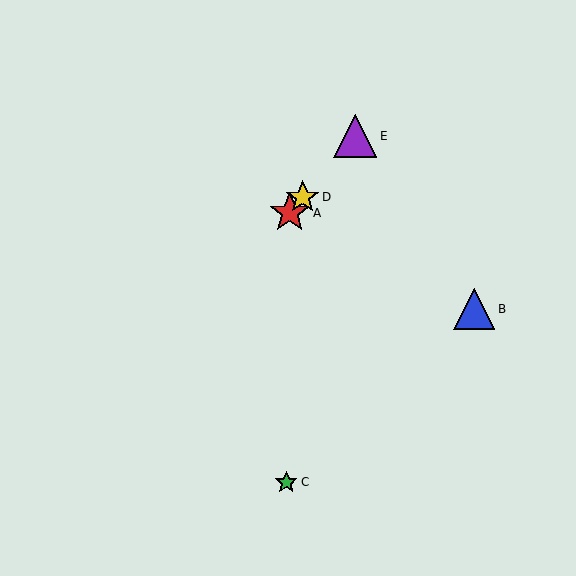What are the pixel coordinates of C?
Object C is at (286, 482).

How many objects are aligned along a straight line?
3 objects (A, D, E) are aligned along a straight line.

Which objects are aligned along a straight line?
Objects A, D, E are aligned along a straight line.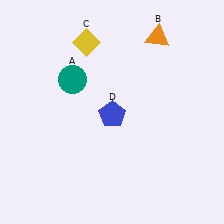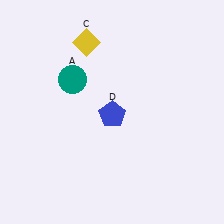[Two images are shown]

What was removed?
The orange triangle (B) was removed in Image 2.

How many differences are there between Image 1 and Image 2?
There is 1 difference between the two images.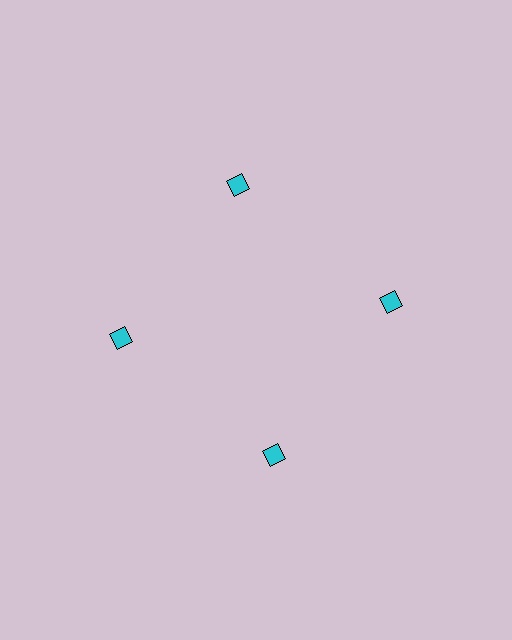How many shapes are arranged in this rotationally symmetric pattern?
There are 4 shapes, arranged in 4 groups of 1.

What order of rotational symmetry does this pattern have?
This pattern has 4-fold rotational symmetry.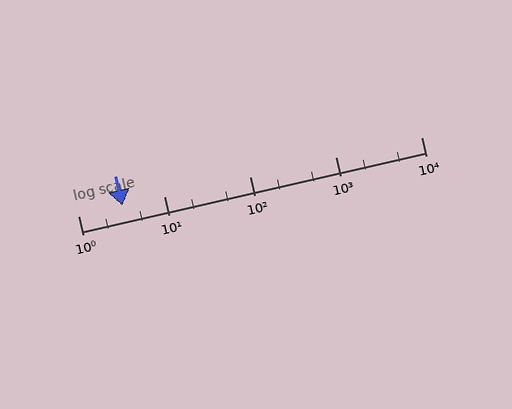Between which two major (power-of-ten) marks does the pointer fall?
The pointer is between 1 and 10.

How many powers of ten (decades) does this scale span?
The scale spans 4 decades, from 1 to 10000.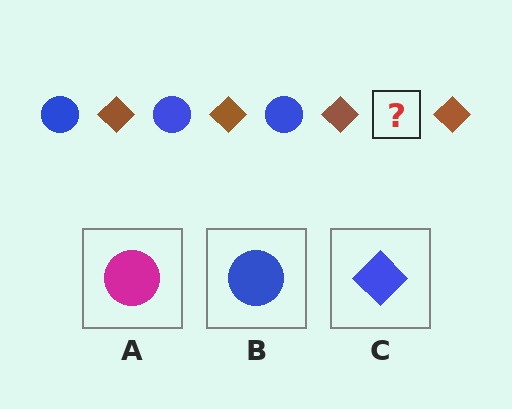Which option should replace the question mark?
Option B.